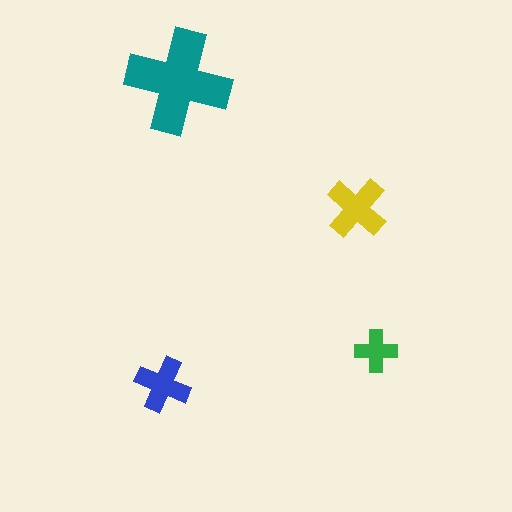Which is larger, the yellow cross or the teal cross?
The teal one.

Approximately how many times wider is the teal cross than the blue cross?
About 2 times wider.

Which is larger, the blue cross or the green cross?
The blue one.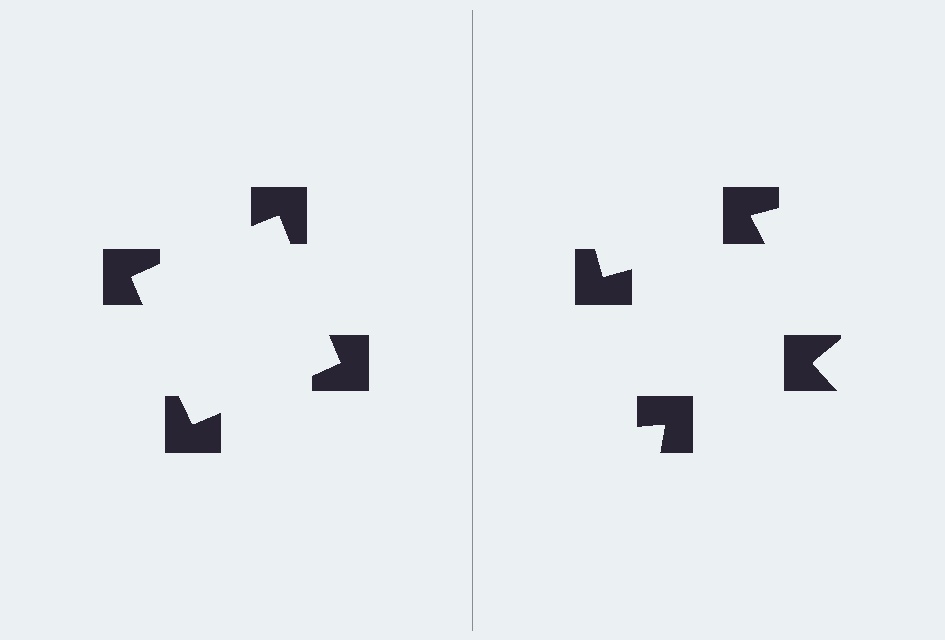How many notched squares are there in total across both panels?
8 — 4 on each side.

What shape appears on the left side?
An illusory square.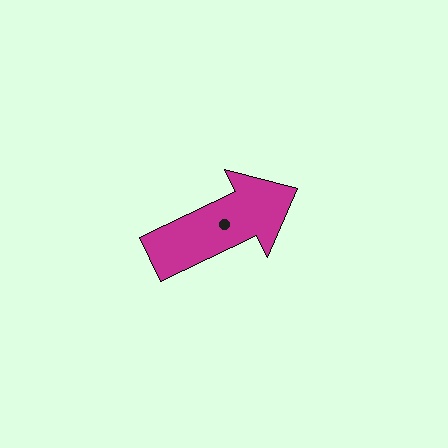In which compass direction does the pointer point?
Northeast.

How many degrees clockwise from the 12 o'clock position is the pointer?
Approximately 64 degrees.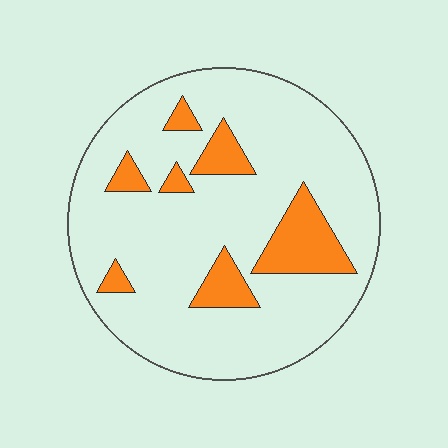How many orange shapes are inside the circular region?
7.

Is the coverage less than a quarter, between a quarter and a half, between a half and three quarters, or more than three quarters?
Less than a quarter.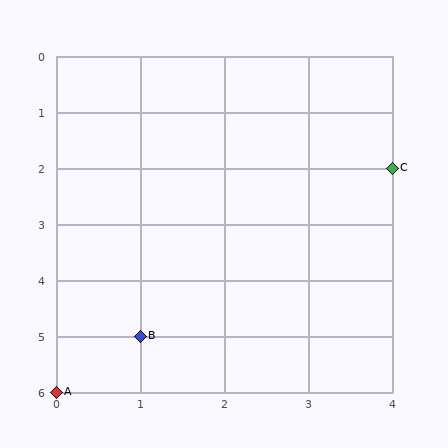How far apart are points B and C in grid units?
Points B and C are 3 columns and 3 rows apart (about 4.2 grid units diagonally).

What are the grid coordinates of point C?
Point C is at grid coordinates (4, 2).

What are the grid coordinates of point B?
Point B is at grid coordinates (1, 5).